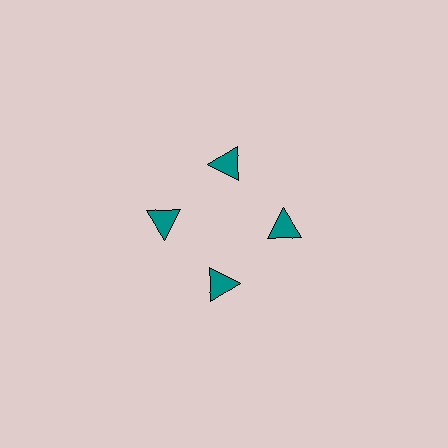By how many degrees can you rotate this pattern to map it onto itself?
The pattern maps onto itself every 90 degrees of rotation.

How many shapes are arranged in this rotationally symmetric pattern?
There are 4 shapes, arranged in 4 groups of 1.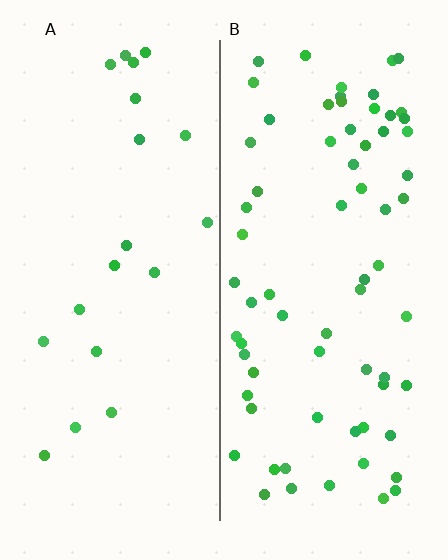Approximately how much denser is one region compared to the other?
Approximately 3.6× — region B over region A.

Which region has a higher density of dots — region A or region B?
B (the right).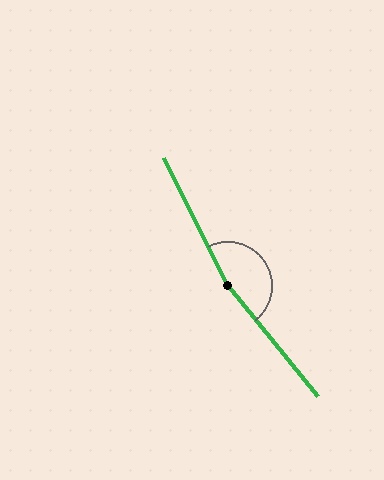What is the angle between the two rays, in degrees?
Approximately 167 degrees.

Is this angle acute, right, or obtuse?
It is obtuse.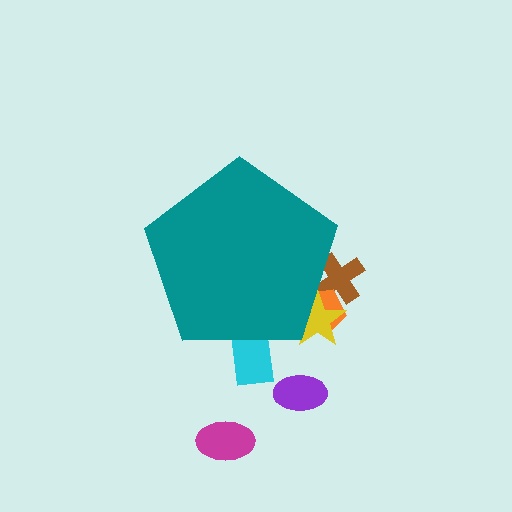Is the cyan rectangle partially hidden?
Yes, the cyan rectangle is partially hidden behind the teal pentagon.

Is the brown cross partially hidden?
Yes, the brown cross is partially hidden behind the teal pentagon.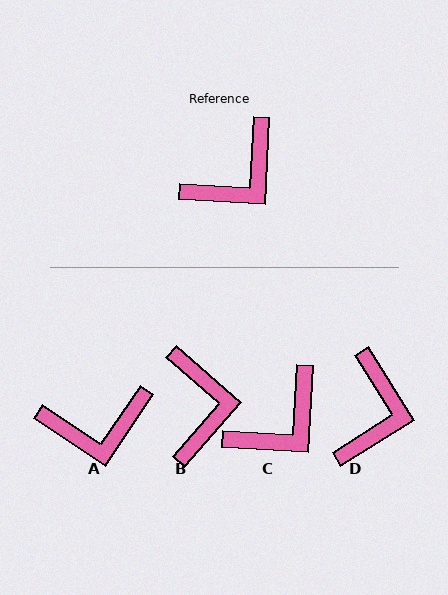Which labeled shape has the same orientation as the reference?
C.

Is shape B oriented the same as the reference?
No, it is off by about 52 degrees.